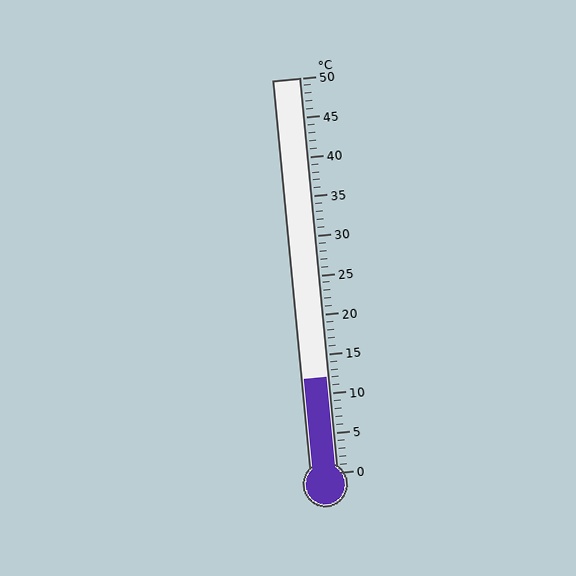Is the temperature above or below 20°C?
The temperature is below 20°C.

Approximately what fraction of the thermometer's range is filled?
The thermometer is filled to approximately 25% of its range.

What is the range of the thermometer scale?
The thermometer scale ranges from 0°C to 50°C.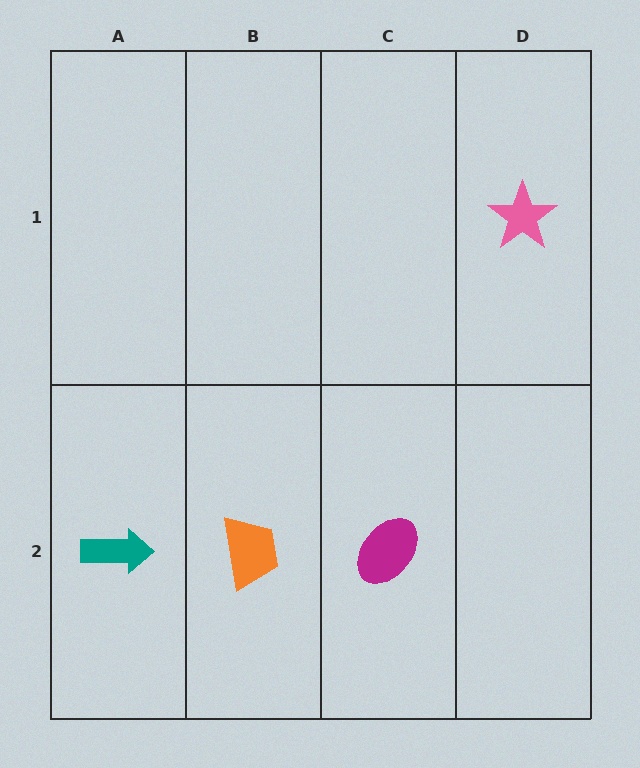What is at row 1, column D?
A pink star.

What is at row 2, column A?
A teal arrow.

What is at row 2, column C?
A magenta ellipse.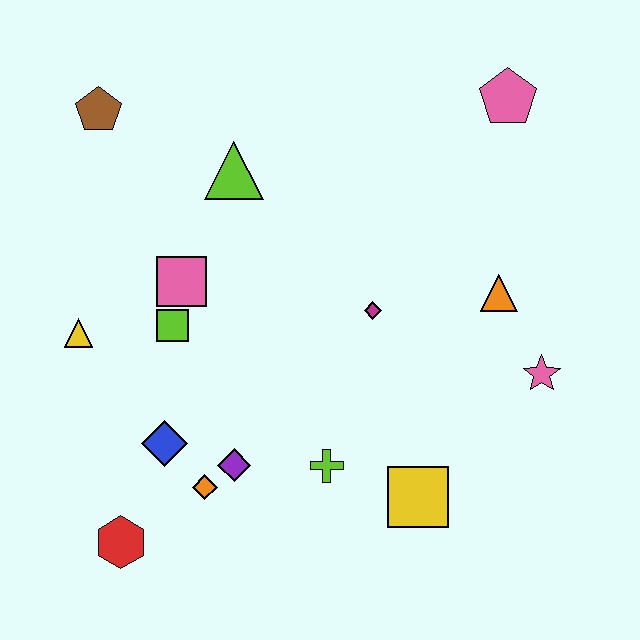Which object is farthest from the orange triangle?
The red hexagon is farthest from the orange triangle.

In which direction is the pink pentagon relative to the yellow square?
The pink pentagon is above the yellow square.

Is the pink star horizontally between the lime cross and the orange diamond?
No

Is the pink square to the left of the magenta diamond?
Yes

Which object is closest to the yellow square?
The lime cross is closest to the yellow square.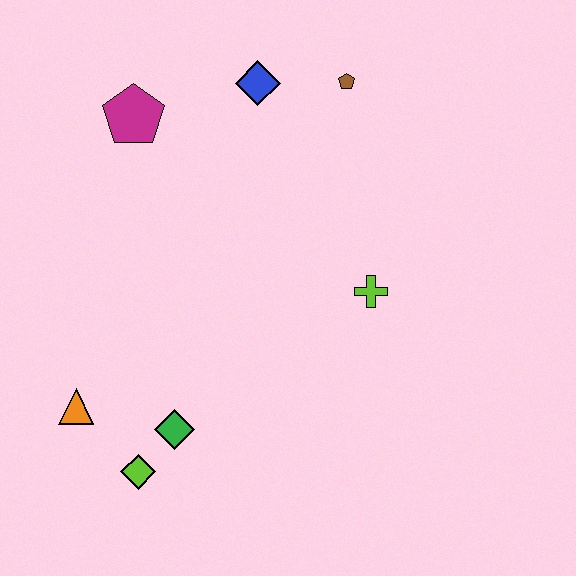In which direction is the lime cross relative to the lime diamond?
The lime cross is to the right of the lime diamond.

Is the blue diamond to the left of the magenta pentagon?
No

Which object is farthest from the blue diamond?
The lime diamond is farthest from the blue diamond.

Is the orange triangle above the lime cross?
No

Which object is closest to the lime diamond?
The green diamond is closest to the lime diamond.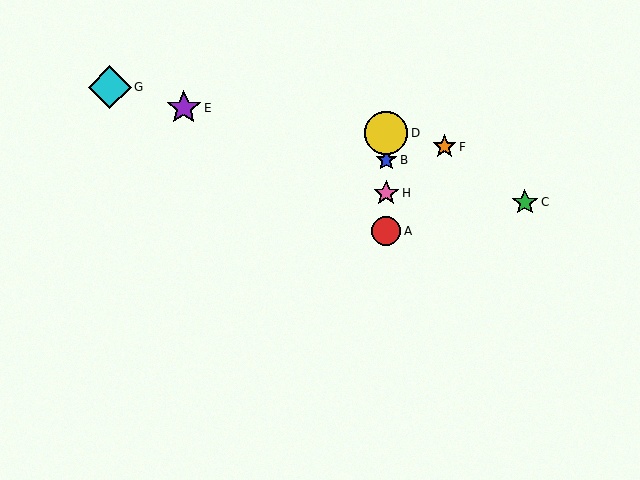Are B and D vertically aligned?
Yes, both are at x≈386.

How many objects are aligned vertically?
4 objects (A, B, D, H) are aligned vertically.